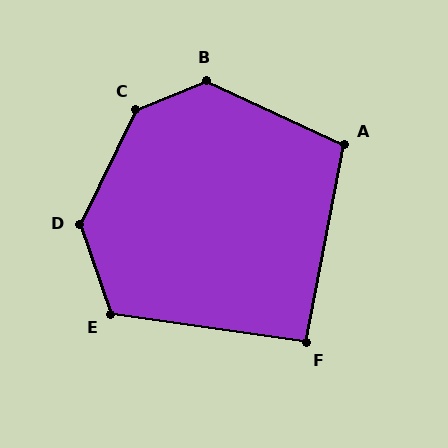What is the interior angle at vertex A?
Approximately 104 degrees (obtuse).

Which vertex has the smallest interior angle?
F, at approximately 93 degrees.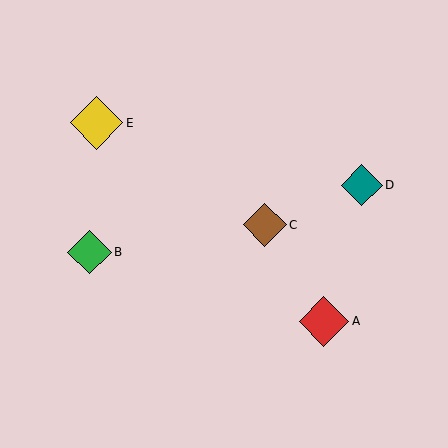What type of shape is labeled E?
Shape E is a yellow diamond.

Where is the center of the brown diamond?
The center of the brown diamond is at (265, 225).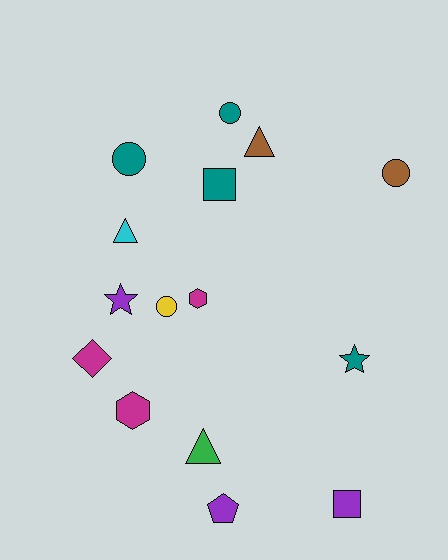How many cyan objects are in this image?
There is 1 cyan object.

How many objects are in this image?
There are 15 objects.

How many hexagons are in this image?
There are 2 hexagons.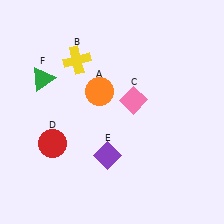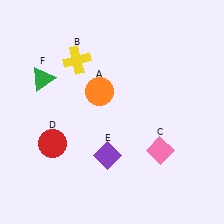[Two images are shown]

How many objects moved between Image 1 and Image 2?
1 object moved between the two images.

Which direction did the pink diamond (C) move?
The pink diamond (C) moved down.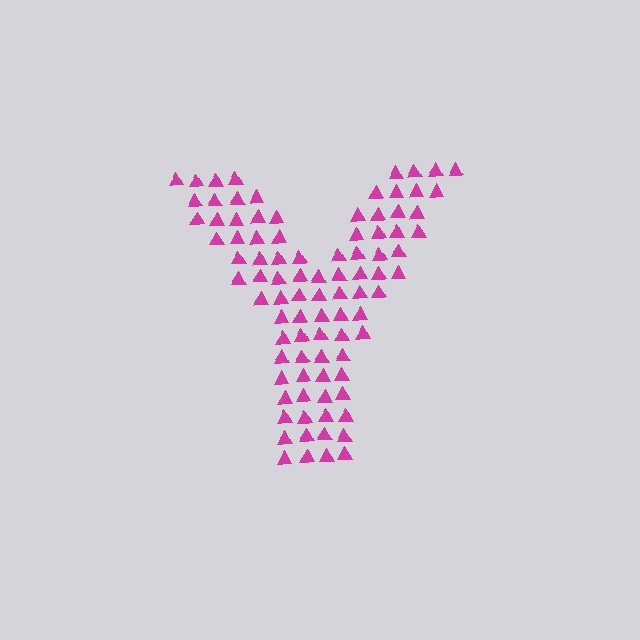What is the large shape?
The large shape is the letter Y.